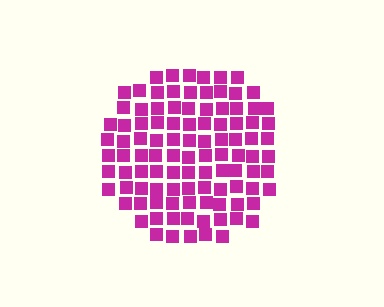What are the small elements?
The small elements are squares.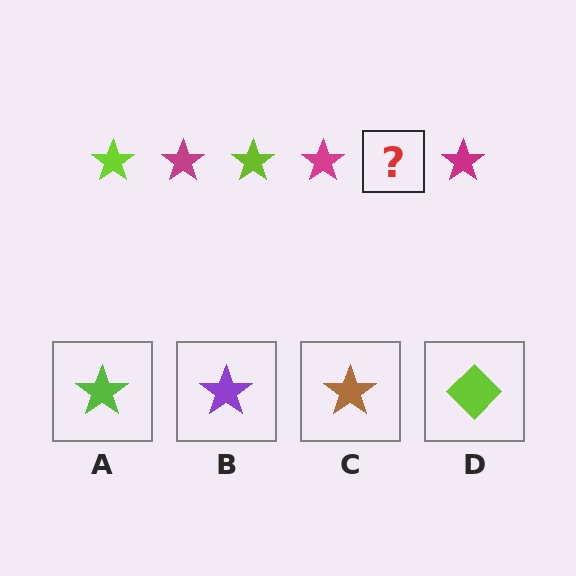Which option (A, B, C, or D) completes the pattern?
A.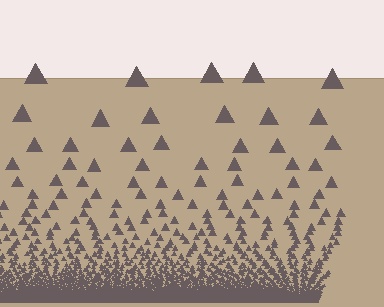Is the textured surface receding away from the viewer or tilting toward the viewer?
The surface appears to tilt toward the viewer. Texture elements get larger and sparser toward the top.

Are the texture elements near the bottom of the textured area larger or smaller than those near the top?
Smaller. The gradient is inverted — elements near the bottom are smaller and denser.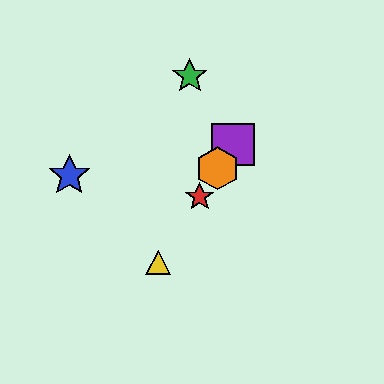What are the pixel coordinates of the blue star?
The blue star is at (69, 175).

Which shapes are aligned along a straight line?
The red star, the yellow triangle, the purple square, the orange hexagon are aligned along a straight line.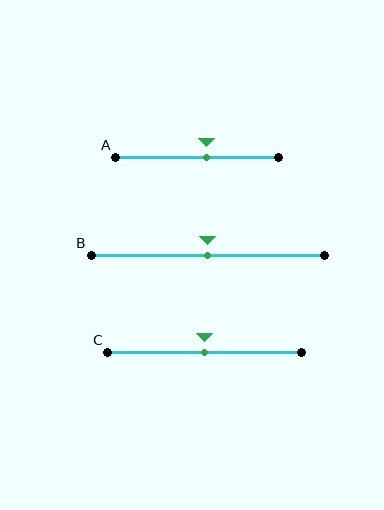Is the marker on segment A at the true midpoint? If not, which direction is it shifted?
No, the marker on segment A is shifted to the right by about 6% of the segment length.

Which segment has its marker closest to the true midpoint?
Segment B has its marker closest to the true midpoint.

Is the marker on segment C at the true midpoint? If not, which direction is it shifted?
Yes, the marker on segment C is at the true midpoint.